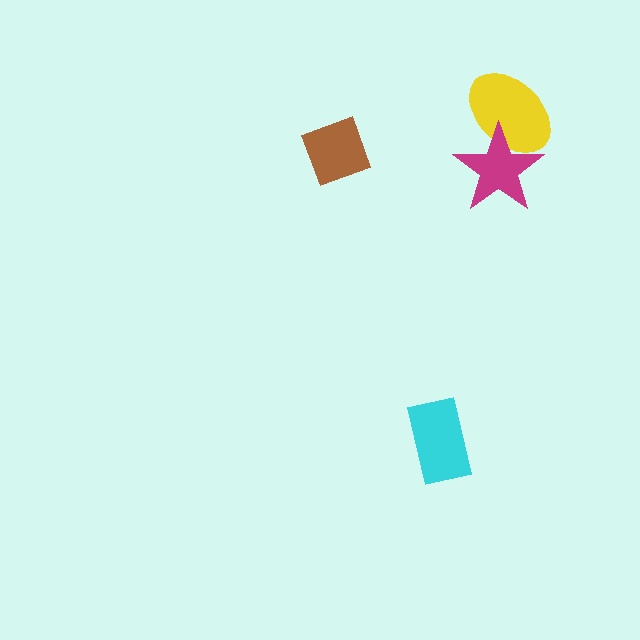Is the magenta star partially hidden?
No, no other shape covers it.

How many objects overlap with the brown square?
0 objects overlap with the brown square.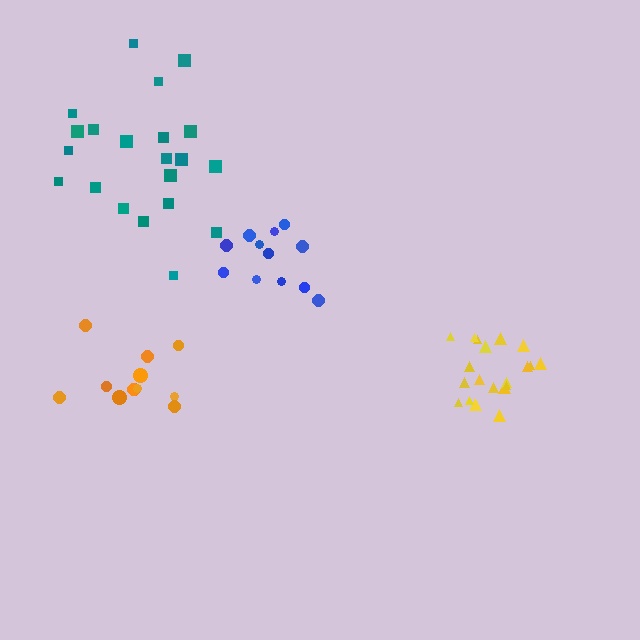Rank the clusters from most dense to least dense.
yellow, orange, blue, teal.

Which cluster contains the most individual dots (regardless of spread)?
Teal (21).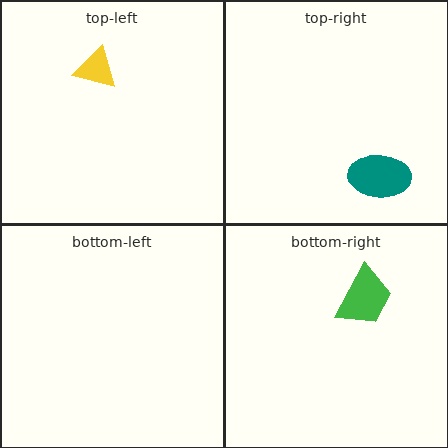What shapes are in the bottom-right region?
The green trapezoid.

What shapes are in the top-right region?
The teal ellipse.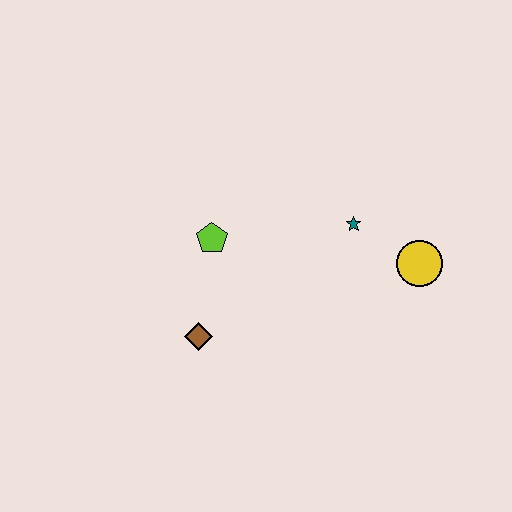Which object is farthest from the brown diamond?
The yellow circle is farthest from the brown diamond.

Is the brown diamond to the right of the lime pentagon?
No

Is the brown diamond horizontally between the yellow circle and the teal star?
No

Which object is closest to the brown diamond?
The lime pentagon is closest to the brown diamond.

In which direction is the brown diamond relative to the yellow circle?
The brown diamond is to the left of the yellow circle.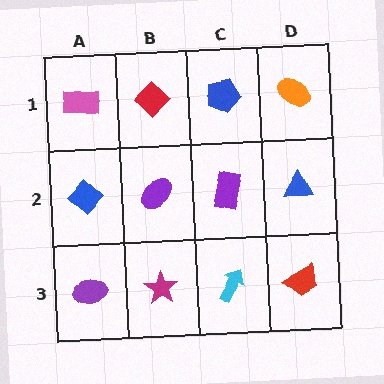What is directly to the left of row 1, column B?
A pink rectangle.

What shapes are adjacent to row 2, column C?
A blue pentagon (row 1, column C), a cyan arrow (row 3, column C), a purple ellipse (row 2, column B), a blue triangle (row 2, column D).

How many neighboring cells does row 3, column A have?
2.